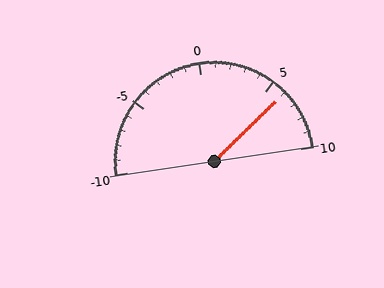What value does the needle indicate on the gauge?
The needle indicates approximately 6.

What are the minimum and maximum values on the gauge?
The gauge ranges from -10 to 10.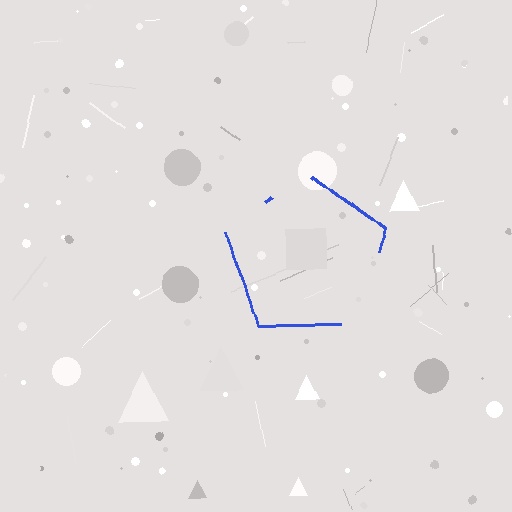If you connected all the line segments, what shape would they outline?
They would outline a pentagon.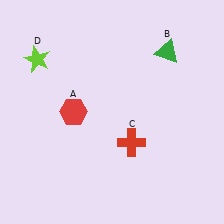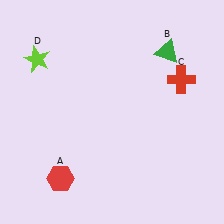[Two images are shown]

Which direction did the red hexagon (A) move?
The red hexagon (A) moved down.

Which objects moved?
The objects that moved are: the red hexagon (A), the red cross (C).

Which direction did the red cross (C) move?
The red cross (C) moved up.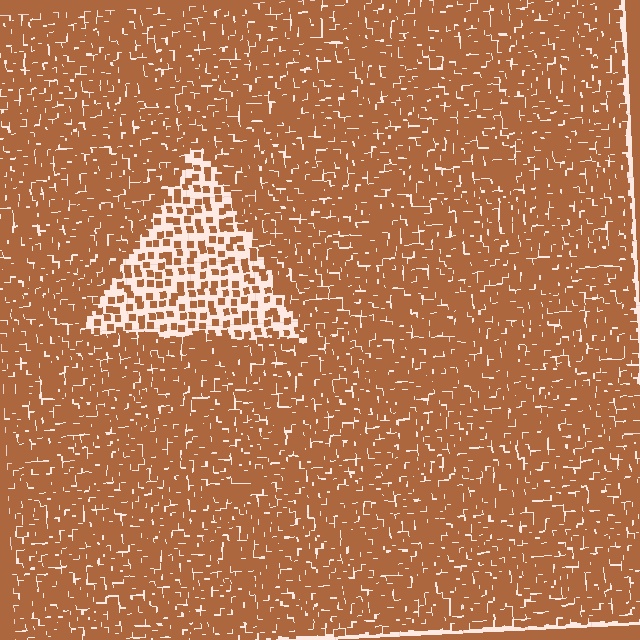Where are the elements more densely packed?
The elements are more densely packed outside the triangle boundary.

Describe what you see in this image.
The image contains small brown elements arranged at two different densities. A triangle-shaped region is visible where the elements are less densely packed than the surrounding area.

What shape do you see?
I see a triangle.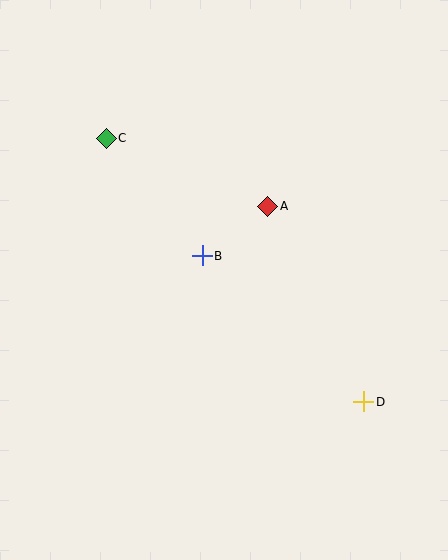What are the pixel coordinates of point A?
Point A is at (268, 206).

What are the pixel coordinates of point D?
Point D is at (364, 402).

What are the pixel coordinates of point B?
Point B is at (202, 256).